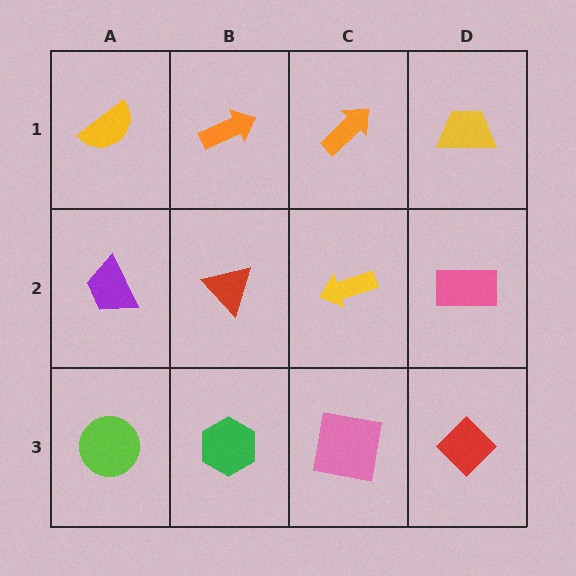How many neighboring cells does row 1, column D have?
2.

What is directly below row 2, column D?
A red diamond.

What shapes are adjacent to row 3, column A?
A purple trapezoid (row 2, column A), a green hexagon (row 3, column B).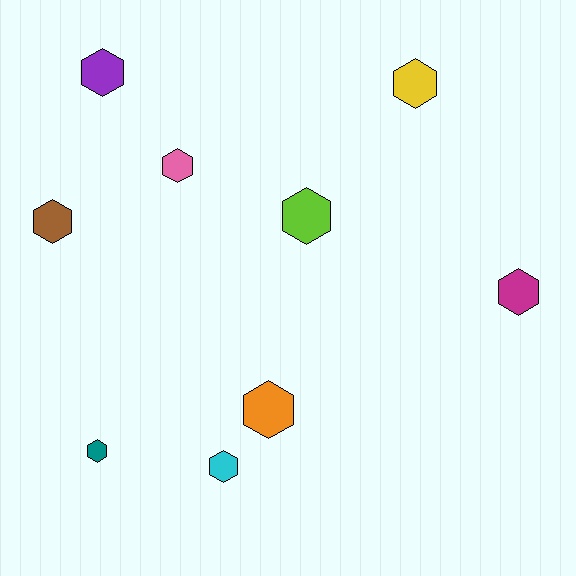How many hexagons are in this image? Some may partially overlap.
There are 9 hexagons.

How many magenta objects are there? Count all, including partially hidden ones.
There is 1 magenta object.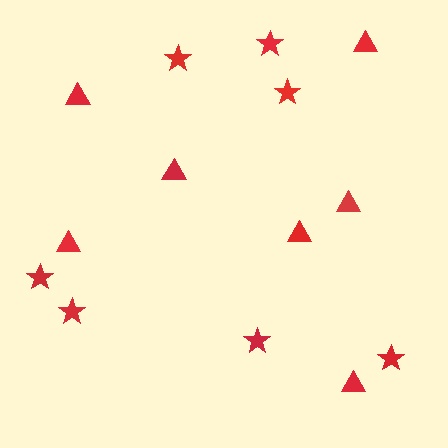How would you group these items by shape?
There are 2 groups: one group of triangles (7) and one group of stars (7).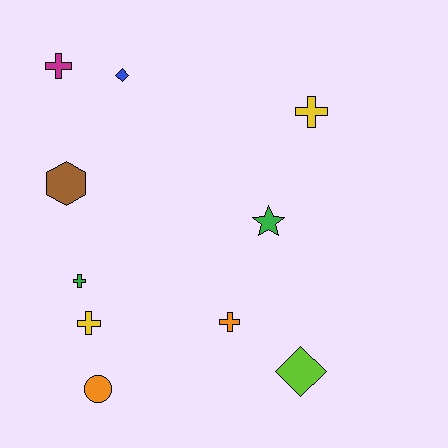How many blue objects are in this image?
There is 1 blue object.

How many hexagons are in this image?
There is 1 hexagon.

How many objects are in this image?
There are 10 objects.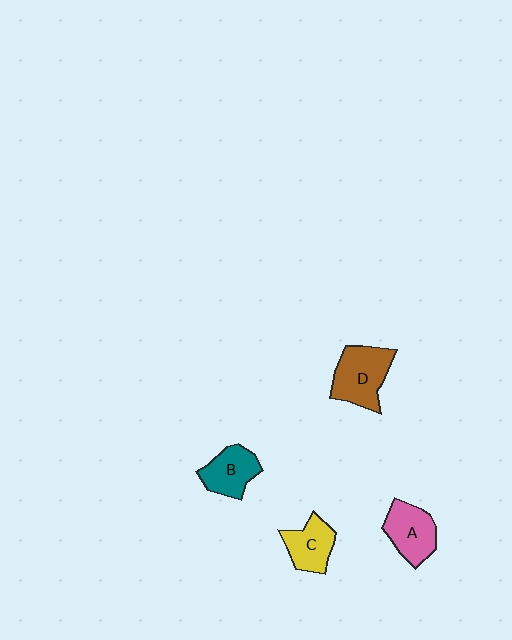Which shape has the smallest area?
Shape C (yellow).